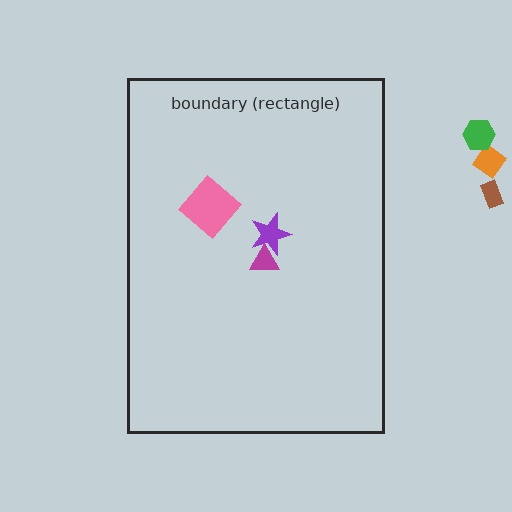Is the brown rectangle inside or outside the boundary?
Outside.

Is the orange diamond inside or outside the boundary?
Outside.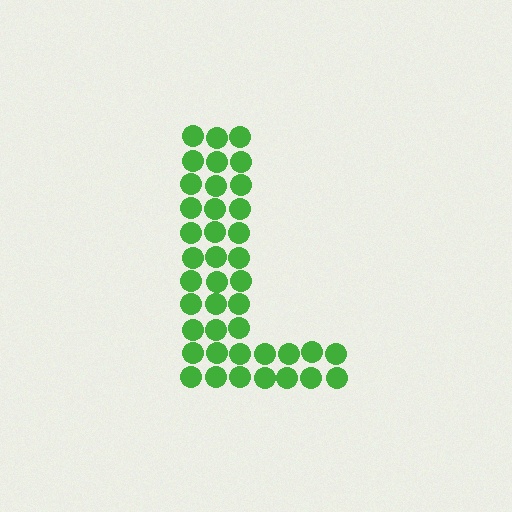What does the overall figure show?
The overall figure shows the letter L.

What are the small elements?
The small elements are circles.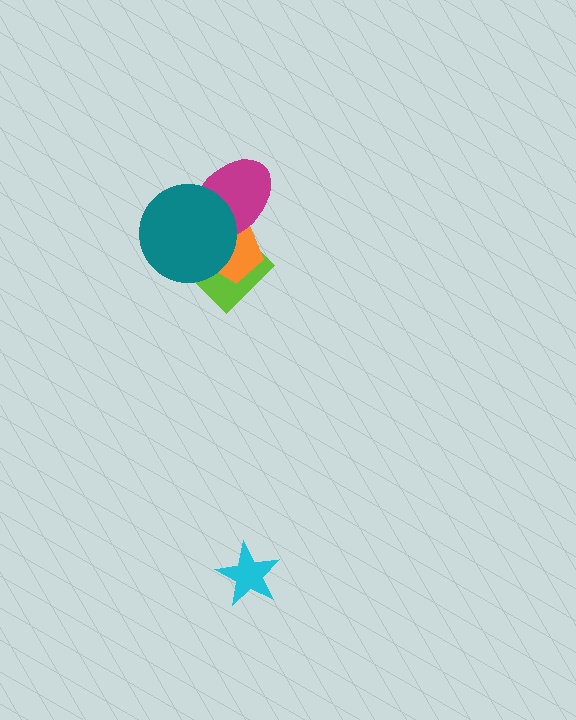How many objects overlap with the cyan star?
0 objects overlap with the cyan star.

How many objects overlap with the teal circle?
3 objects overlap with the teal circle.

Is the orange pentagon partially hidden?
Yes, it is partially covered by another shape.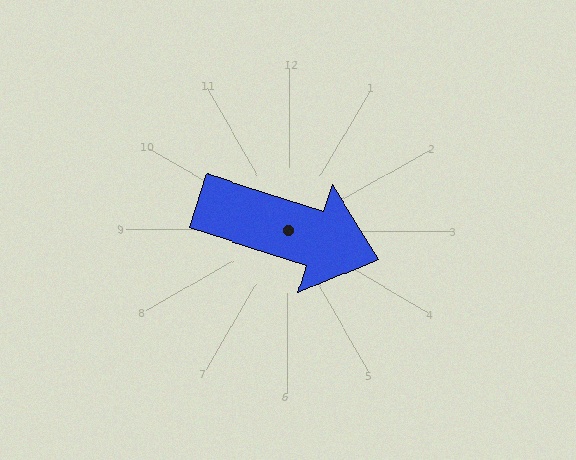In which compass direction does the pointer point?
East.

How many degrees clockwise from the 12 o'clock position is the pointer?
Approximately 107 degrees.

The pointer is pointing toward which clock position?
Roughly 4 o'clock.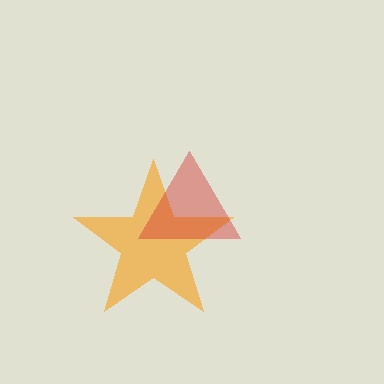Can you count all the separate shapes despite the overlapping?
Yes, there are 2 separate shapes.